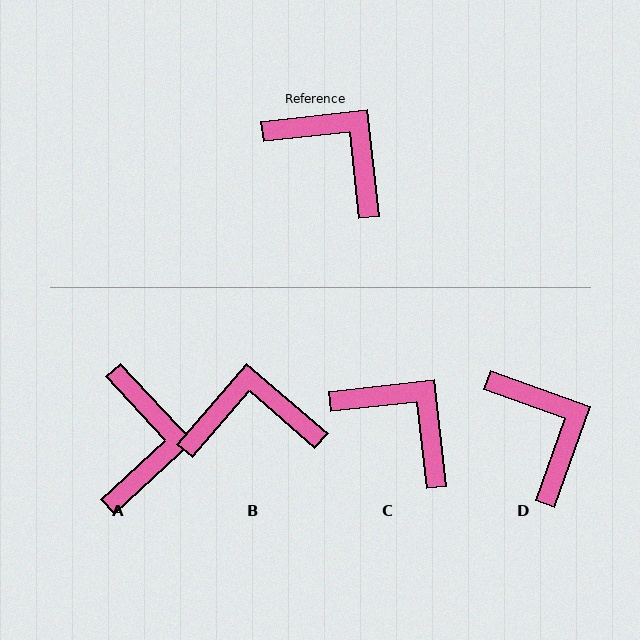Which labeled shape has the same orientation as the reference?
C.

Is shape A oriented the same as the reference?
No, it is off by about 54 degrees.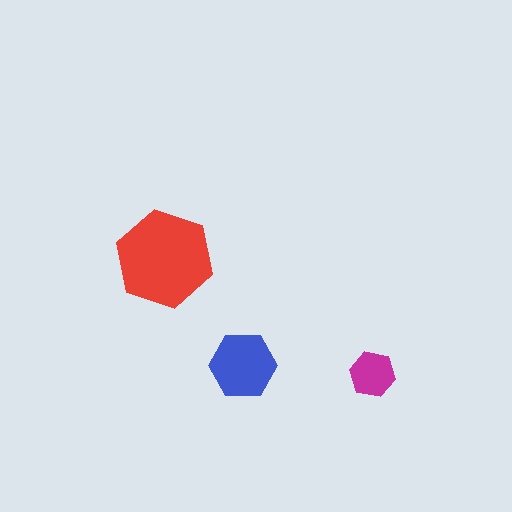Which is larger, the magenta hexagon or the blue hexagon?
The blue one.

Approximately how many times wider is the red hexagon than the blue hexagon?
About 1.5 times wider.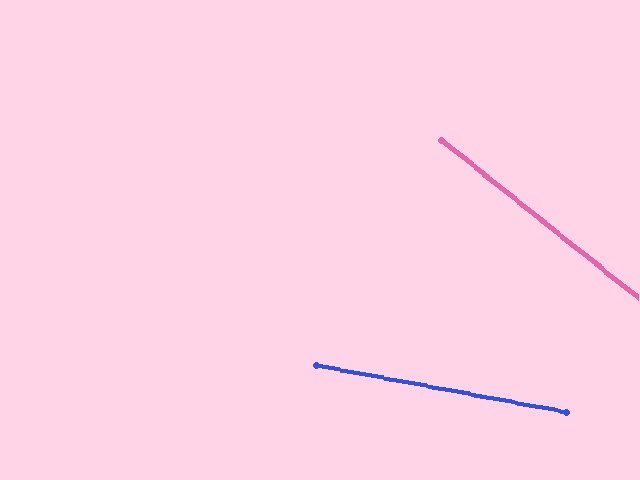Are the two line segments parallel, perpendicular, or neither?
Neither parallel nor perpendicular — they differ by about 28°.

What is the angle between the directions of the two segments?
Approximately 28 degrees.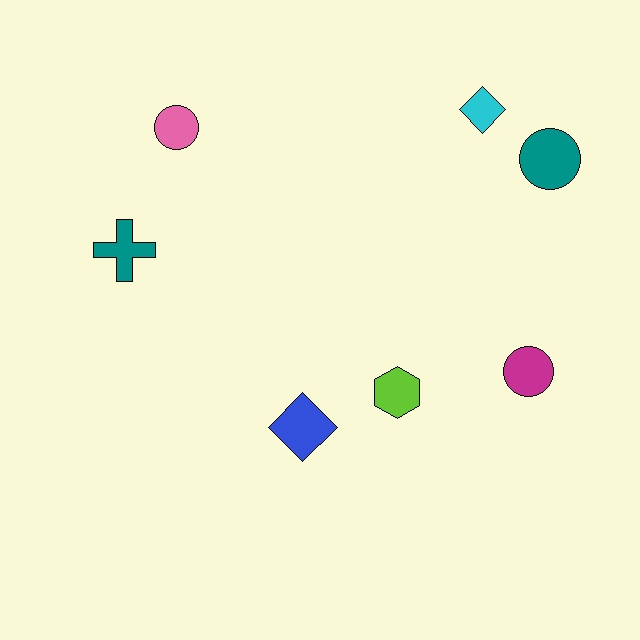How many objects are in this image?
There are 7 objects.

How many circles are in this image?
There are 3 circles.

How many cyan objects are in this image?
There is 1 cyan object.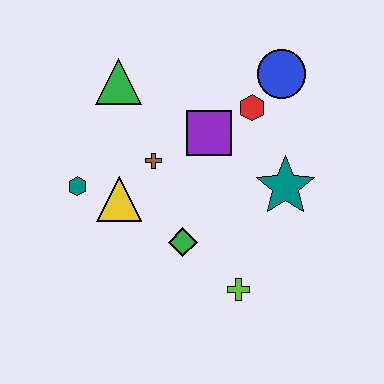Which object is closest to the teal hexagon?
The yellow triangle is closest to the teal hexagon.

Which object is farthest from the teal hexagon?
The blue circle is farthest from the teal hexagon.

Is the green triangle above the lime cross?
Yes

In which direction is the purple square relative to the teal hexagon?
The purple square is to the right of the teal hexagon.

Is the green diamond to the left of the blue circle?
Yes